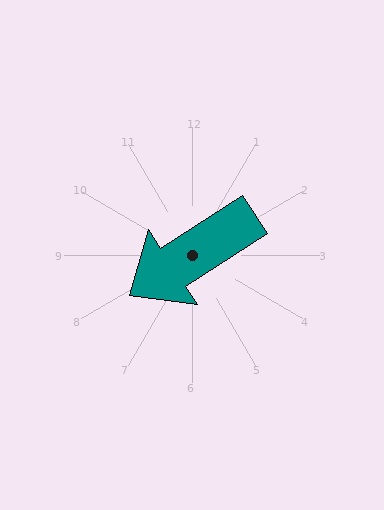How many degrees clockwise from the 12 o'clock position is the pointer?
Approximately 237 degrees.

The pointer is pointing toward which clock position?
Roughly 8 o'clock.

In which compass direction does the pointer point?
Southwest.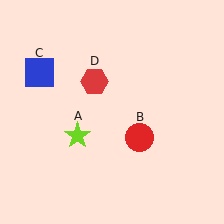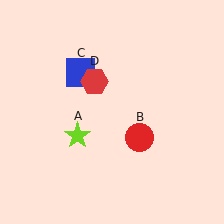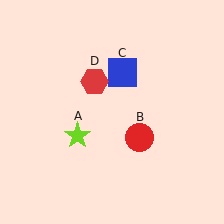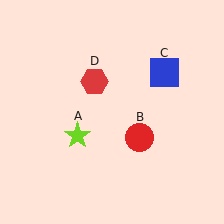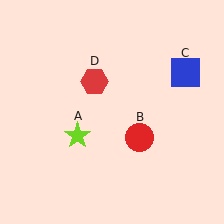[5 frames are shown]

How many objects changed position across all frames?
1 object changed position: blue square (object C).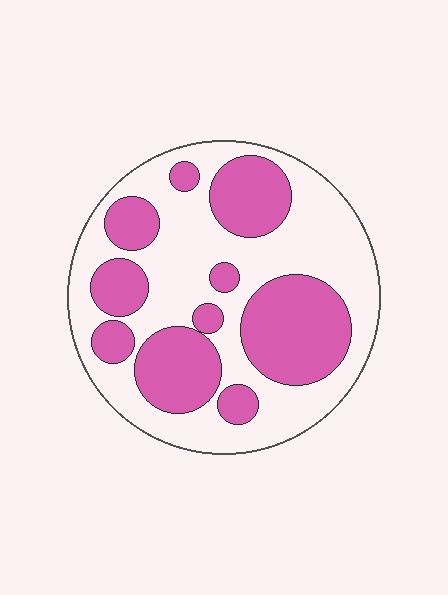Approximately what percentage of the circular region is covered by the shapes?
Approximately 40%.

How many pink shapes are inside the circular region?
10.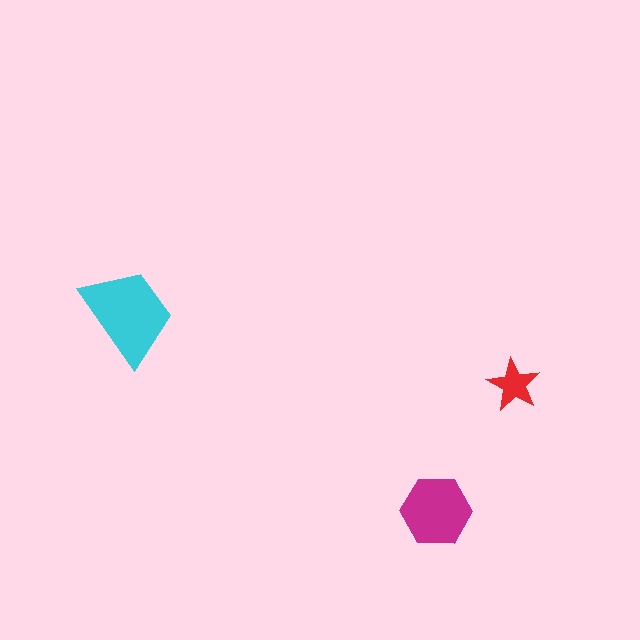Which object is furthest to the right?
The red star is rightmost.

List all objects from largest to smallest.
The cyan trapezoid, the magenta hexagon, the red star.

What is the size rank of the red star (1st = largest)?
3rd.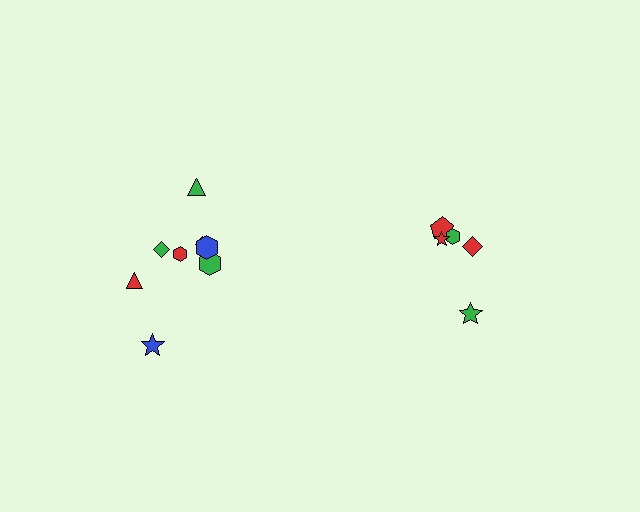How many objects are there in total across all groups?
There are 13 objects.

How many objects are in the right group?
There are 5 objects.